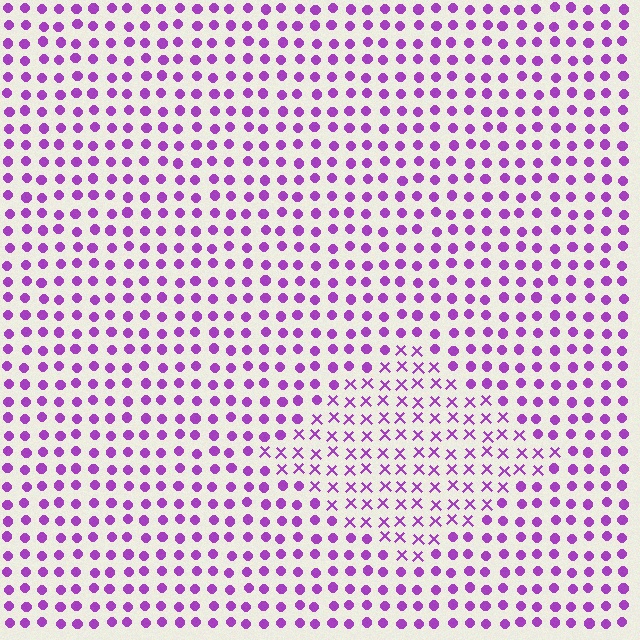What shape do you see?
I see a diamond.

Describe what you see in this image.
The image is filled with small purple elements arranged in a uniform grid. A diamond-shaped region contains X marks, while the surrounding area contains circles. The boundary is defined purely by the change in element shape.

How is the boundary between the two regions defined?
The boundary is defined by a change in element shape: X marks inside vs. circles outside. All elements share the same color and spacing.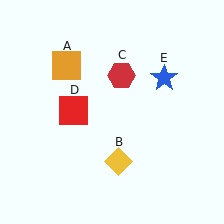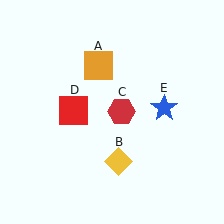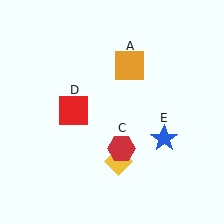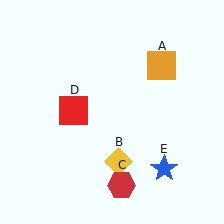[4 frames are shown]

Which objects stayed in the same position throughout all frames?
Yellow diamond (object B) and red square (object D) remained stationary.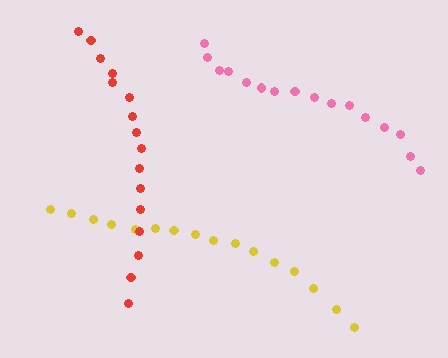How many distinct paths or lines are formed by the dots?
There are 3 distinct paths.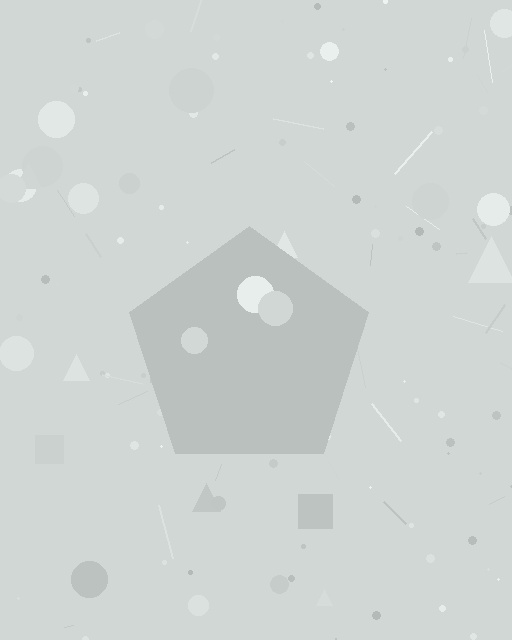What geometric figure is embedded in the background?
A pentagon is embedded in the background.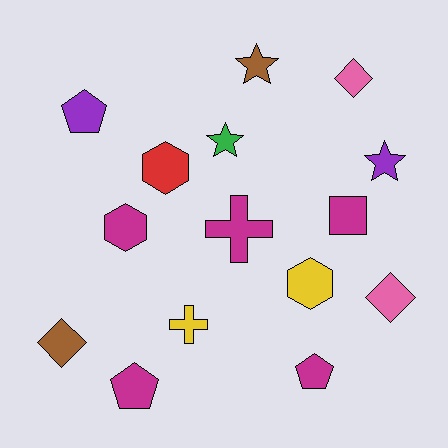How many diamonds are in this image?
There are 3 diamonds.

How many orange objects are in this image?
There are no orange objects.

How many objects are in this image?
There are 15 objects.